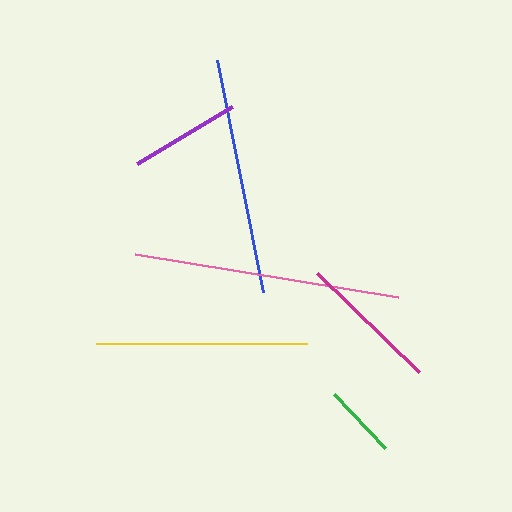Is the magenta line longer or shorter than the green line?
The magenta line is longer than the green line.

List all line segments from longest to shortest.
From longest to shortest: pink, blue, yellow, magenta, purple, green.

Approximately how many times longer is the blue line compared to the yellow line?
The blue line is approximately 1.1 times the length of the yellow line.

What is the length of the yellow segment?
The yellow segment is approximately 212 pixels long.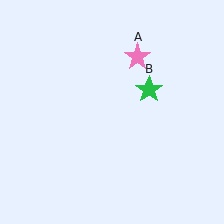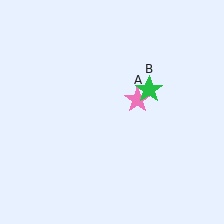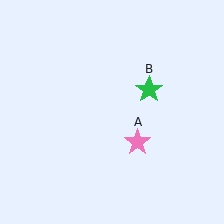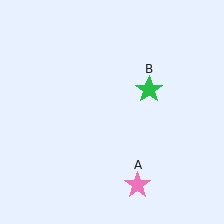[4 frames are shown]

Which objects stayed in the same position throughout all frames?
Green star (object B) remained stationary.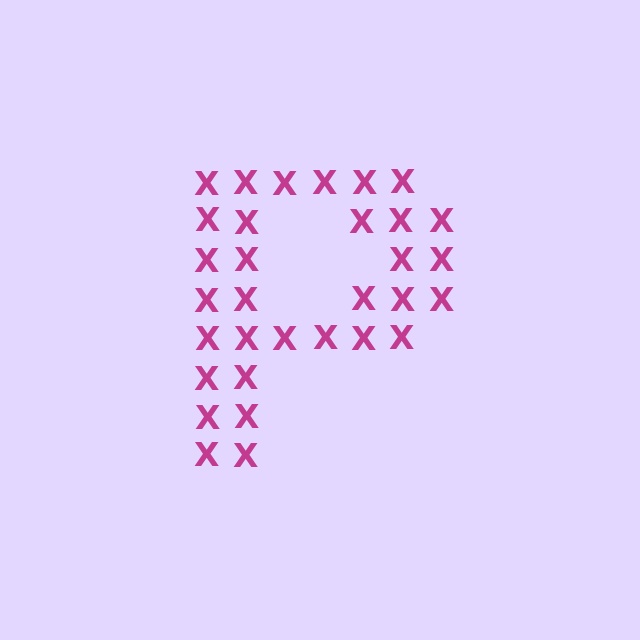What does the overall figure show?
The overall figure shows the letter P.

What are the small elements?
The small elements are letter X's.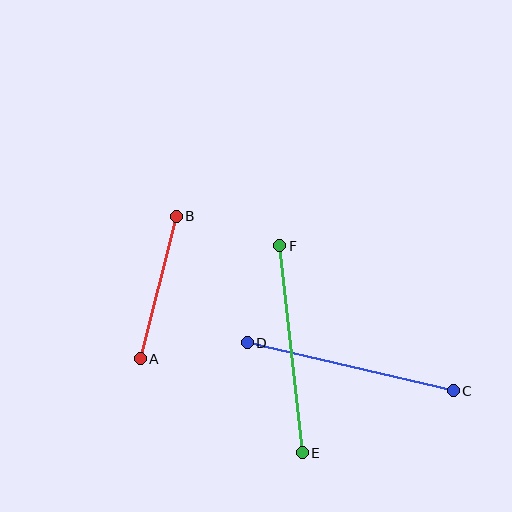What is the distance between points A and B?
The distance is approximately 147 pixels.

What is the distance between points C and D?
The distance is approximately 212 pixels.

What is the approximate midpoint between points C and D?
The midpoint is at approximately (350, 367) pixels.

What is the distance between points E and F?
The distance is approximately 208 pixels.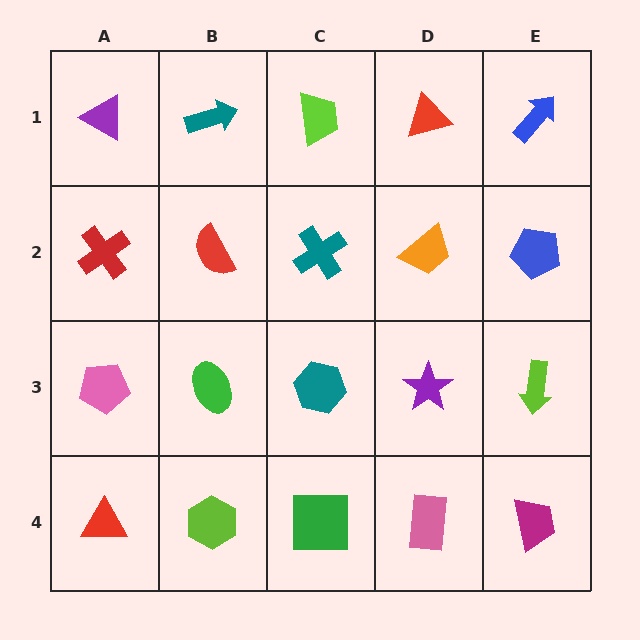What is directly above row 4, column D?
A purple star.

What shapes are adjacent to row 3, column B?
A red semicircle (row 2, column B), a lime hexagon (row 4, column B), a pink pentagon (row 3, column A), a teal hexagon (row 3, column C).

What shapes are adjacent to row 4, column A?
A pink pentagon (row 3, column A), a lime hexagon (row 4, column B).